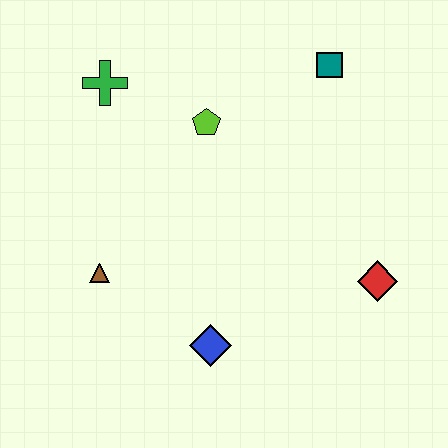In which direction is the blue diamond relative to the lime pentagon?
The blue diamond is below the lime pentagon.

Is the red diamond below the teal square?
Yes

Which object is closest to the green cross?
The lime pentagon is closest to the green cross.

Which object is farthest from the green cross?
The red diamond is farthest from the green cross.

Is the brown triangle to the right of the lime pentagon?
No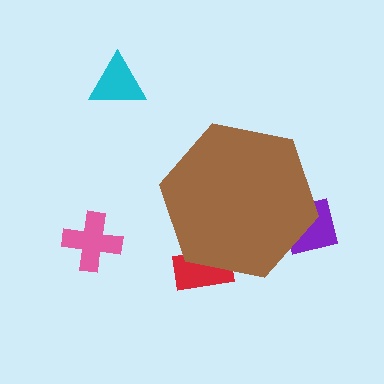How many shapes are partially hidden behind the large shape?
2 shapes are partially hidden.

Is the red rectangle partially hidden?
Yes, the red rectangle is partially hidden behind the brown hexagon.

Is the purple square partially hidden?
Yes, the purple square is partially hidden behind the brown hexagon.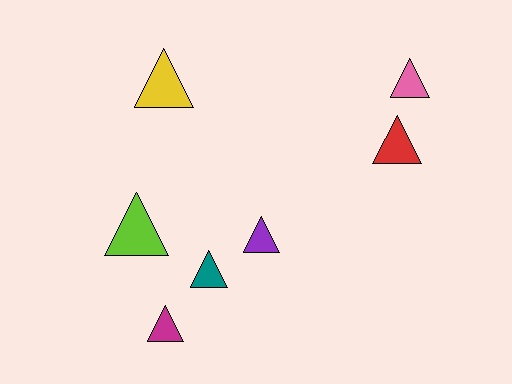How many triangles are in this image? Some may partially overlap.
There are 7 triangles.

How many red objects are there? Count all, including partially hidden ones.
There is 1 red object.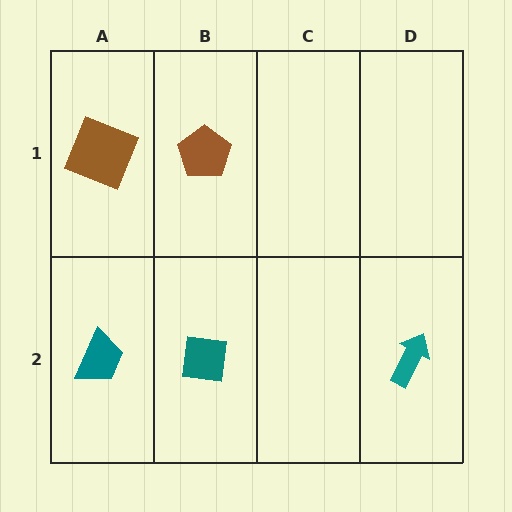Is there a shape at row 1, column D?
No, that cell is empty.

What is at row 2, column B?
A teal square.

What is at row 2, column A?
A teal trapezoid.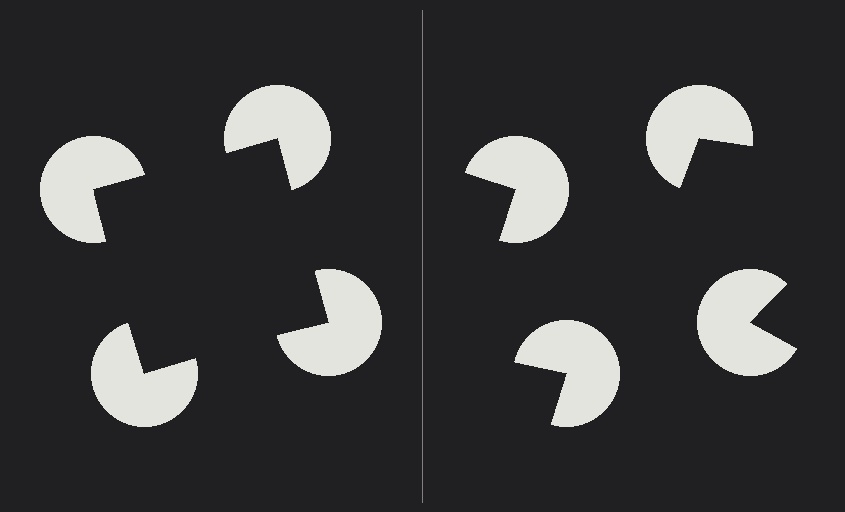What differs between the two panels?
The pac-man discs are positioned identically on both sides; only the wedge orientations differ. On the left they align to a square; on the right they are misaligned.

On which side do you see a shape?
An illusory square appears on the left side. On the right side the wedge cuts are rotated, so no coherent shape forms.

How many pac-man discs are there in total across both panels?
8 — 4 on each side.